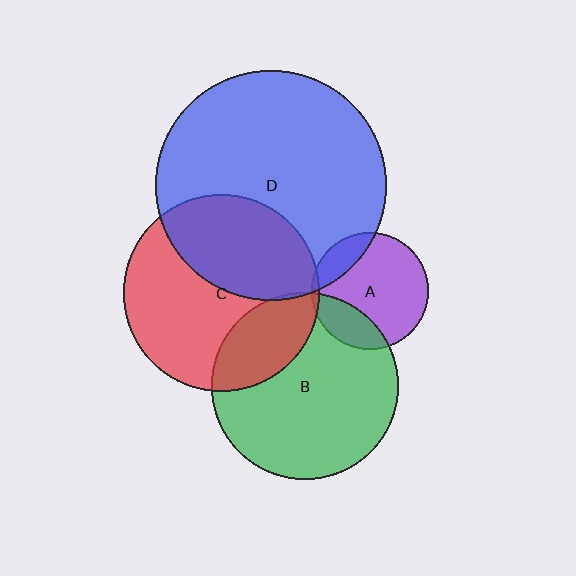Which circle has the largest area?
Circle D (blue).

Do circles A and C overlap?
Yes.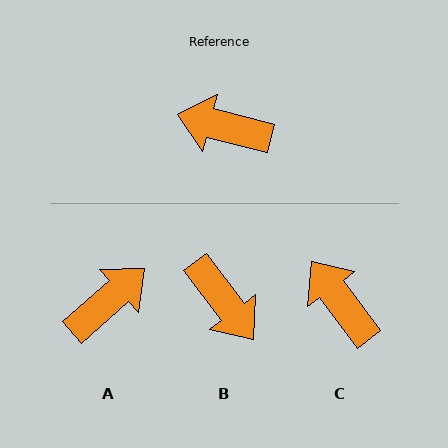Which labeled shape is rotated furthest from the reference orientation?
B, about 142 degrees away.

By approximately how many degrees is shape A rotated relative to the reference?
Approximately 124 degrees clockwise.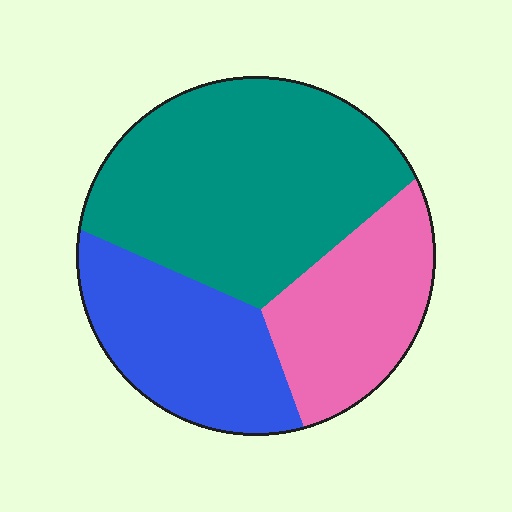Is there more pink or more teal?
Teal.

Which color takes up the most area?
Teal, at roughly 50%.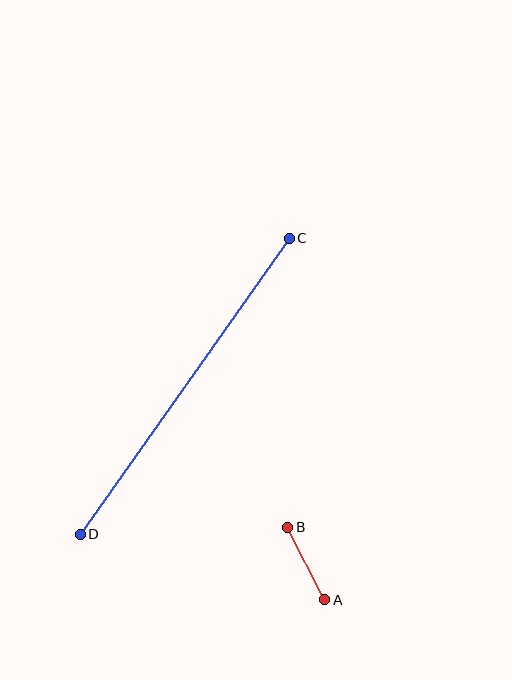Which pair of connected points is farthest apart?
Points C and D are farthest apart.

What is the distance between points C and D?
The distance is approximately 362 pixels.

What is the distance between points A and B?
The distance is approximately 82 pixels.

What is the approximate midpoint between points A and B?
The midpoint is at approximately (306, 563) pixels.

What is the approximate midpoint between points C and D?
The midpoint is at approximately (185, 386) pixels.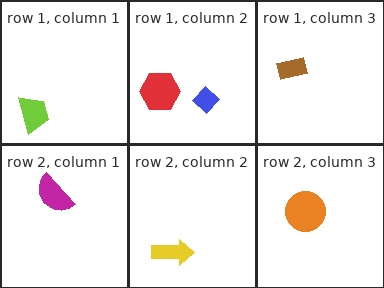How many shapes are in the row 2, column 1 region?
1.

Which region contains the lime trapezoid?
The row 1, column 1 region.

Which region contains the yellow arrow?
The row 2, column 2 region.